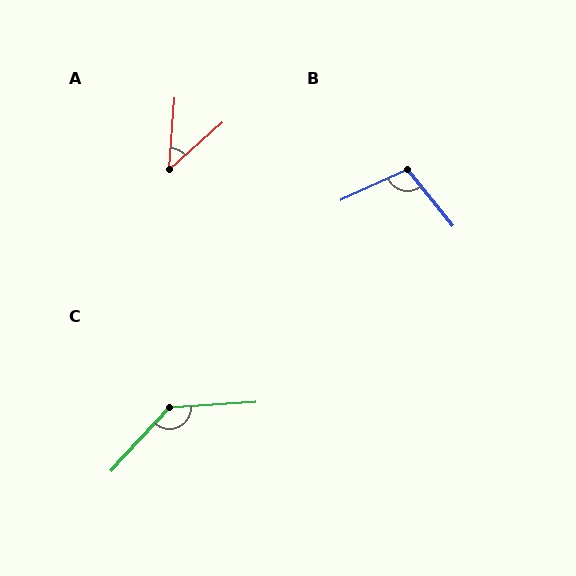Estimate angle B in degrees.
Approximately 104 degrees.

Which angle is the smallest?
A, at approximately 45 degrees.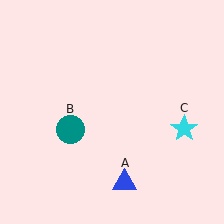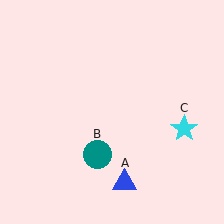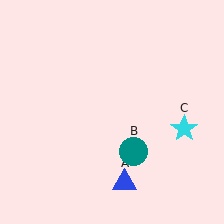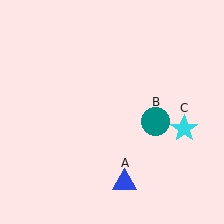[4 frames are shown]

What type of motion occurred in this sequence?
The teal circle (object B) rotated counterclockwise around the center of the scene.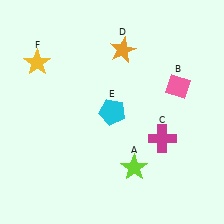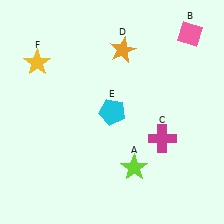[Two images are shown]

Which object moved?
The pink diamond (B) moved up.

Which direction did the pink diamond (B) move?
The pink diamond (B) moved up.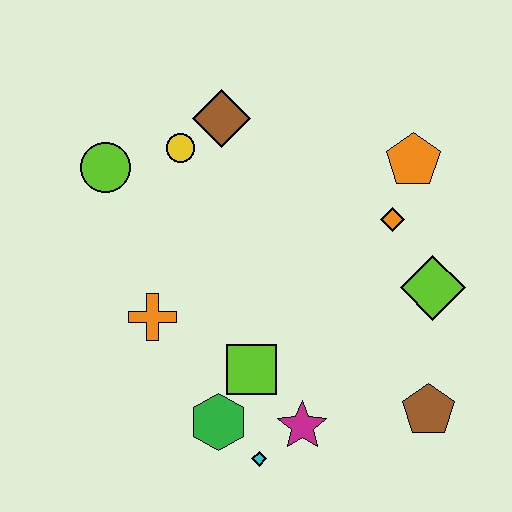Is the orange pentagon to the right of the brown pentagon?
No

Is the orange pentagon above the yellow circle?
No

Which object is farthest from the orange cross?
The orange pentagon is farthest from the orange cross.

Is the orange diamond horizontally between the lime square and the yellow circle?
No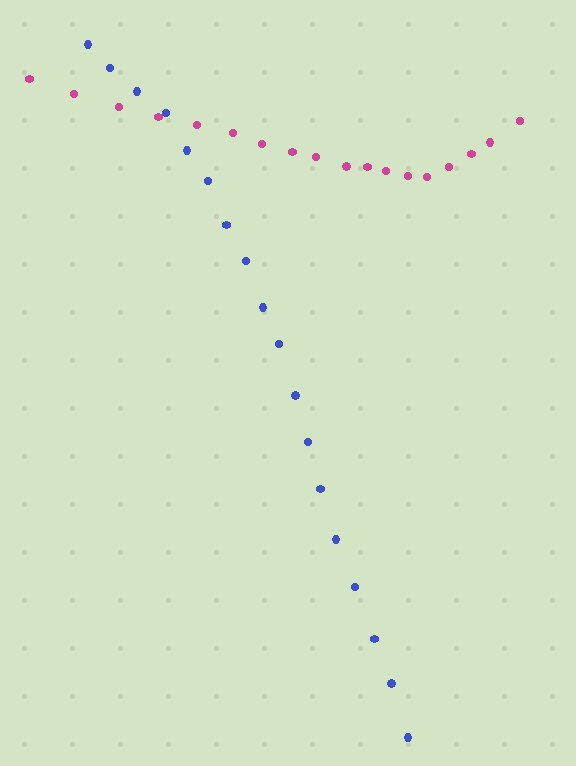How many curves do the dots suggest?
There are 2 distinct paths.